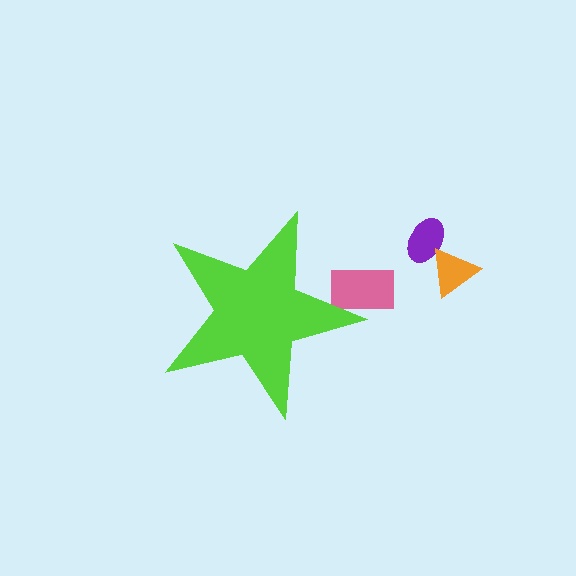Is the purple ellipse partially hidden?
No, the purple ellipse is fully visible.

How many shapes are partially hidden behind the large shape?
1 shape is partially hidden.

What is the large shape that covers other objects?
A lime star.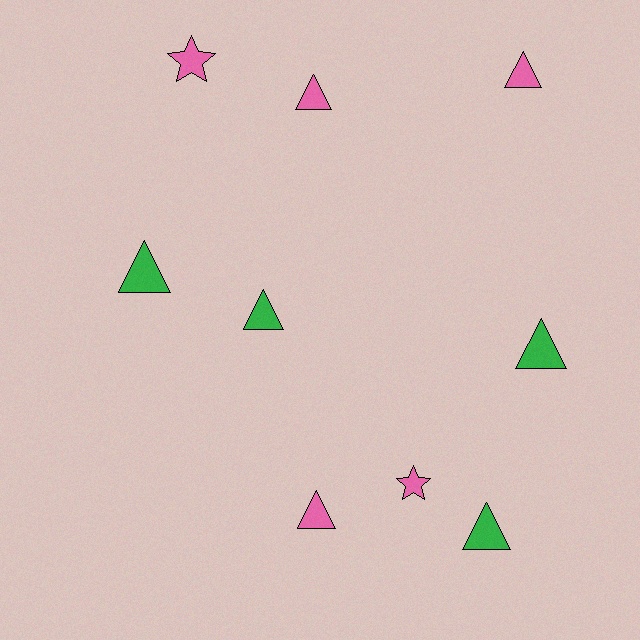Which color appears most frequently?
Pink, with 5 objects.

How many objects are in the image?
There are 9 objects.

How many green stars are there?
There are no green stars.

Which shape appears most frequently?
Triangle, with 7 objects.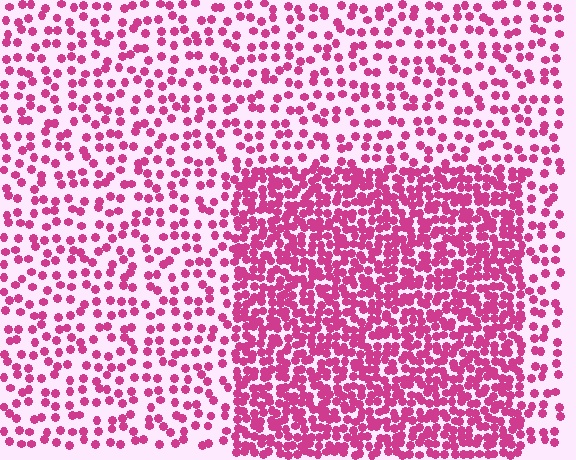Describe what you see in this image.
The image contains small magenta elements arranged at two different densities. A rectangle-shaped region is visible where the elements are more densely packed than the surrounding area.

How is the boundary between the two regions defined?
The boundary is defined by a change in element density (approximately 2.4x ratio). All elements are the same color, size, and shape.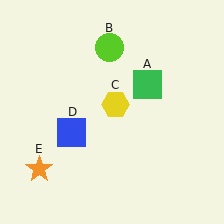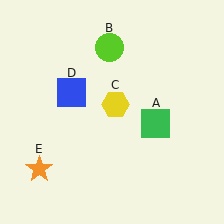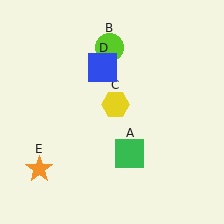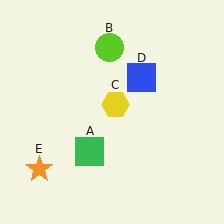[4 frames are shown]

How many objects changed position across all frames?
2 objects changed position: green square (object A), blue square (object D).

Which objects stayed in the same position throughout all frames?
Lime circle (object B) and yellow hexagon (object C) and orange star (object E) remained stationary.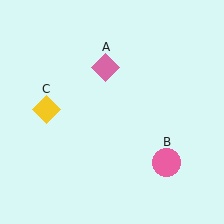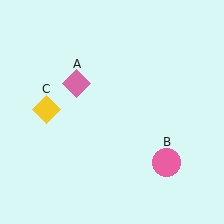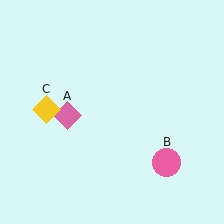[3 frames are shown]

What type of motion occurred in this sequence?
The pink diamond (object A) rotated counterclockwise around the center of the scene.